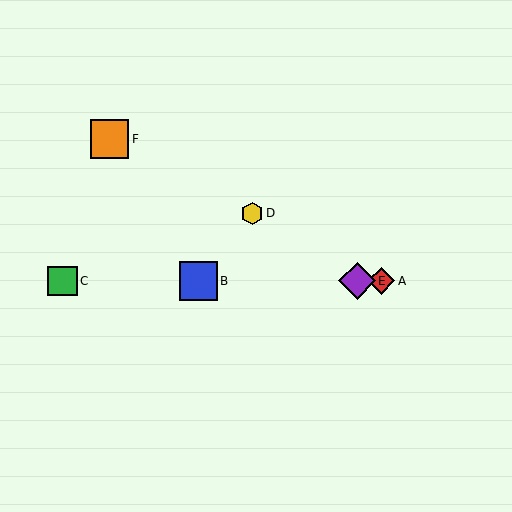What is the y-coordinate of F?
Object F is at y≈139.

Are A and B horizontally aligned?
Yes, both are at y≈281.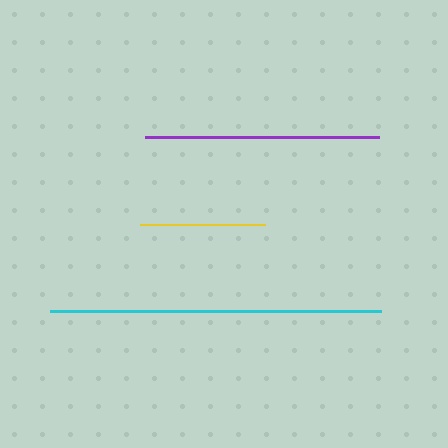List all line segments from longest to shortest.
From longest to shortest: cyan, purple, yellow.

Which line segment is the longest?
The cyan line is the longest at approximately 331 pixels.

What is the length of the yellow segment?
The yellow segment is approximately 126 pixels long.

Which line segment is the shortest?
The yellow line is the shortest at approximately 126 pixels.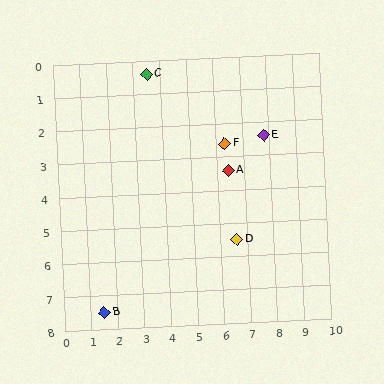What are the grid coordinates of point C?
Point C is at approximately (3.5, 0.4).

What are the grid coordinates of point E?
Point E is at approximately (7.8, 2.4).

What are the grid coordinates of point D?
Point D is at approximately (6.6, 5.5).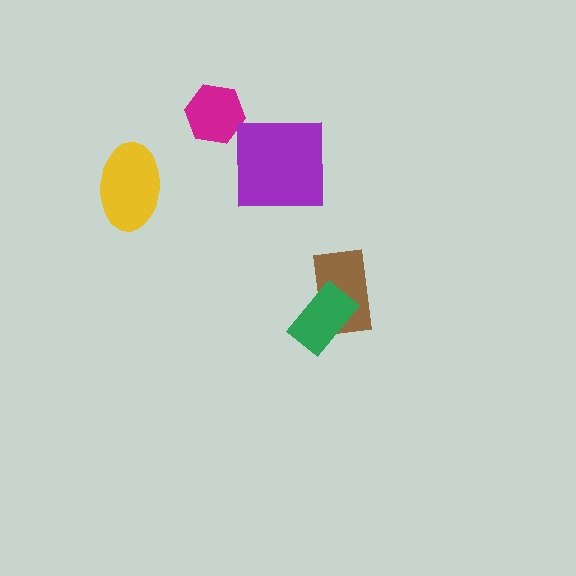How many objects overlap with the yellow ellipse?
0 objects overlap with the yellow ellipse.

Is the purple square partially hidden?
No, no other shape covers it.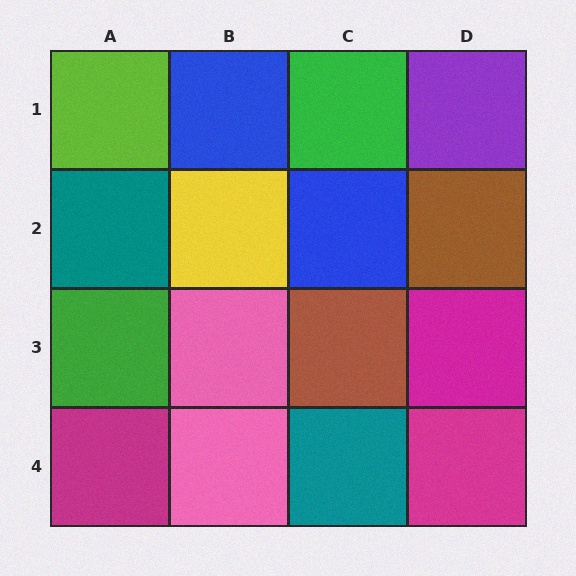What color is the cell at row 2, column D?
Brown.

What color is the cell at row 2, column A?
Teal.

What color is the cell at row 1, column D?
Purple.